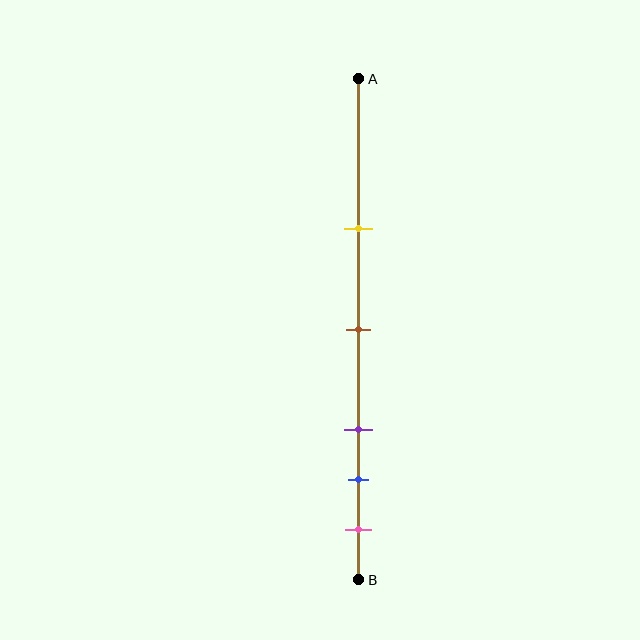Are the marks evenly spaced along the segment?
No, the marks are not evenly spaced.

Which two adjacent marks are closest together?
The blue and pink marks are the closest adjacent pair.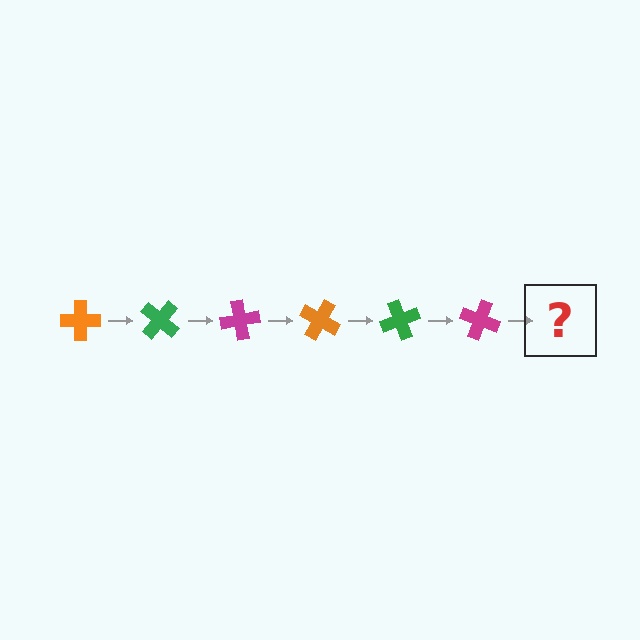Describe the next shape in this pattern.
It should be an orange cross, rotated 240 degrees from the start.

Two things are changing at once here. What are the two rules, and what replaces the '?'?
The two rules are that it rotates 40 degrees each step and the color cycles through orange, green, and magenta. The '?' should be an orange cross, rotated 240 degrees from the start.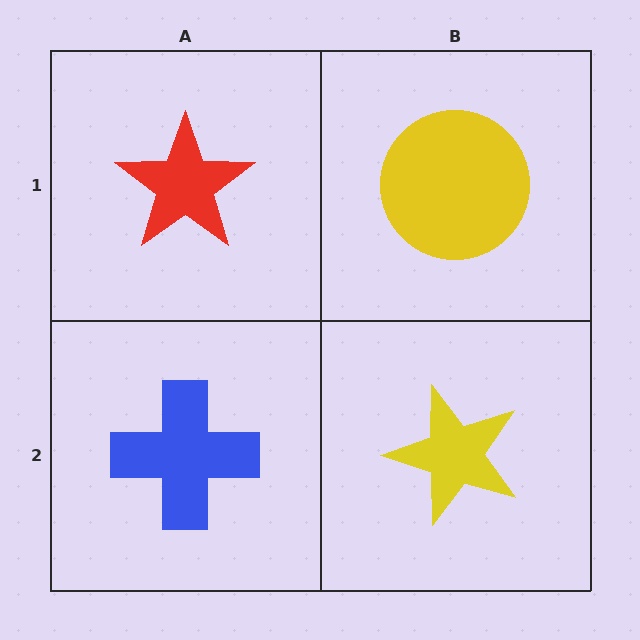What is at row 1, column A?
A red star.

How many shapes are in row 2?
2 shapes.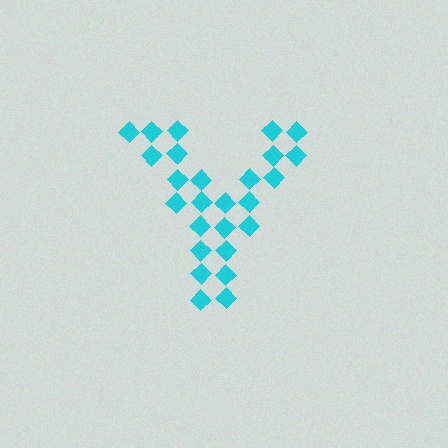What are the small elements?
The small elements are diamonds.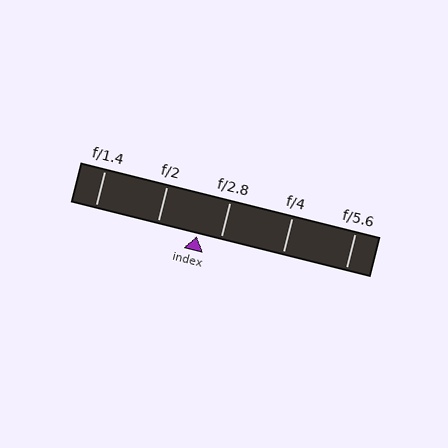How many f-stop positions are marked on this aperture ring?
There are 5 f-stop positions marked.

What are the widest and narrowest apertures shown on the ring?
The widest aperture shown is f/1.4 and the narrowest is f/5.6.